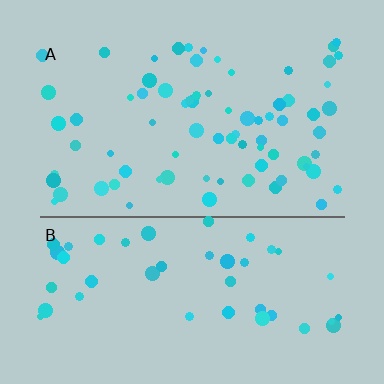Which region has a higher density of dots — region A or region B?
A (the top).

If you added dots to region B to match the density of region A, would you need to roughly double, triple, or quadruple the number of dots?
Approximately double.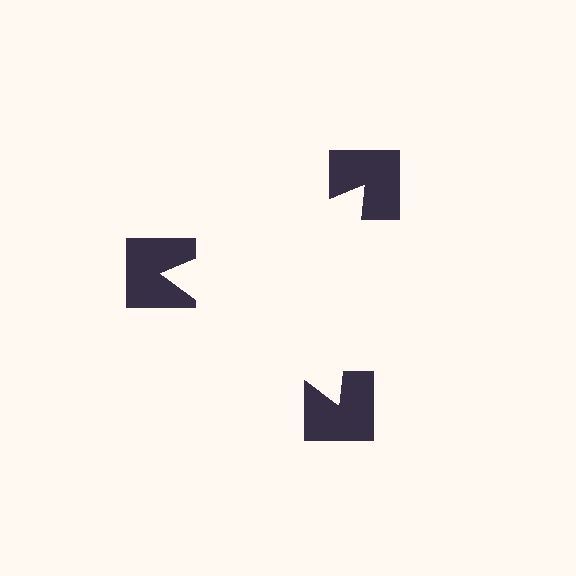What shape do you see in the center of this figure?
An illusory triangle — its edges are inferred from the aligned wedge cuts in the notched squares, not physically drawn.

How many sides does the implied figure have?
3 sides.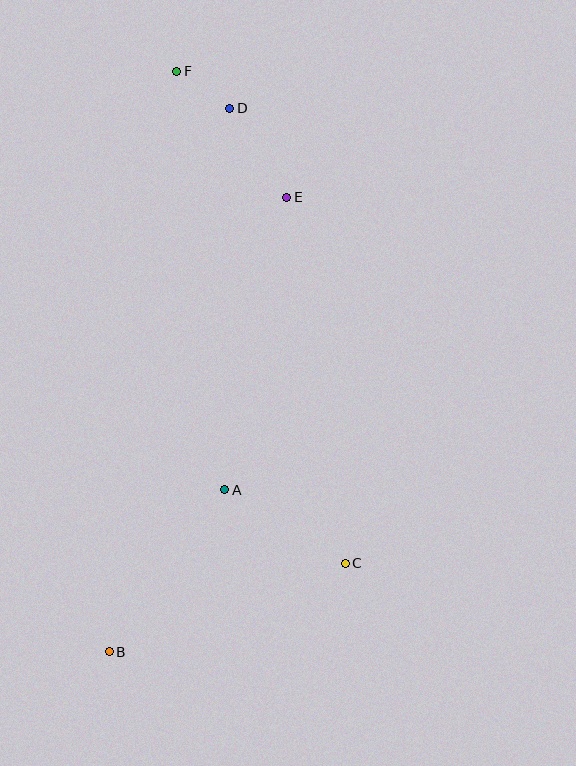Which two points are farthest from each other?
Points B and F are farthest from each other.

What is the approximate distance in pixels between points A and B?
The distance between A and B is approximately 199 pixels.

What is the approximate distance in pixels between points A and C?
The distance between A and C is approximately 141 pixels.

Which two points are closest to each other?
Points D and F are closest to each other.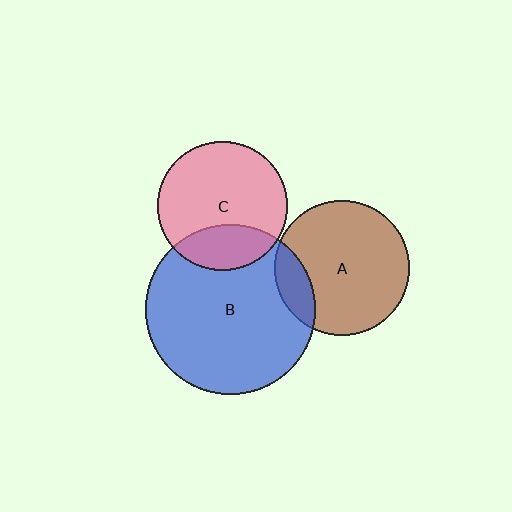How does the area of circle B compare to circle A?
Approximately 1.6 times.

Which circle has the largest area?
Circle B (blue).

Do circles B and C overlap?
Yes.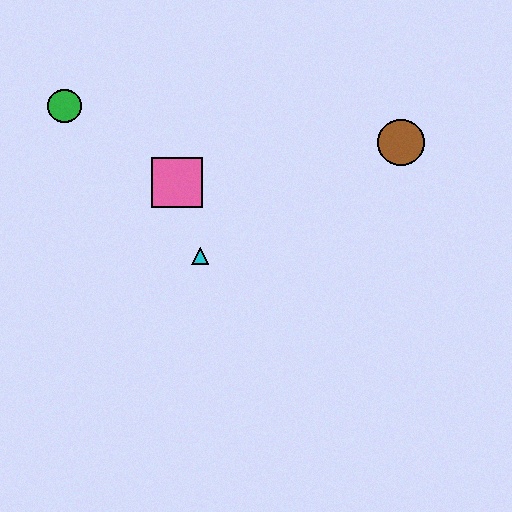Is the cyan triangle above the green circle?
No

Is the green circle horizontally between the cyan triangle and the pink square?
No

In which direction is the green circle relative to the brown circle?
The green circle is to the left of the brown circle.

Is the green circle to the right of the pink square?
No